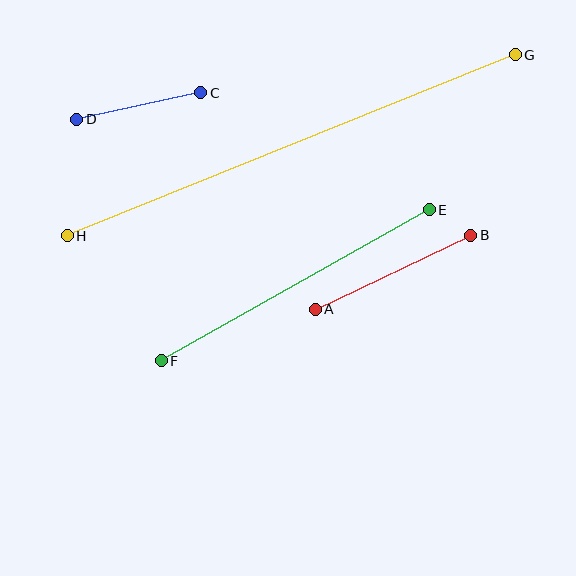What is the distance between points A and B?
The distance is approximately 172 pixels.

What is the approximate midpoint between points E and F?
The midpoint is at approximately (295, 285) pixels.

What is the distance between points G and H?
The distance is approximately 483 pixels.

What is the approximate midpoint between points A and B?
The midpoint is at approximately (393, 272) pixels.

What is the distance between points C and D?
The distance is approximately 127 pixels.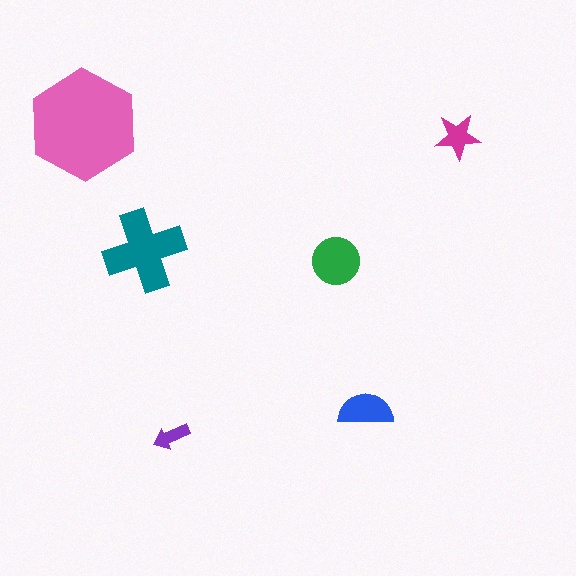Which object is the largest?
The pink hexagon.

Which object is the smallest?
The purple arrow.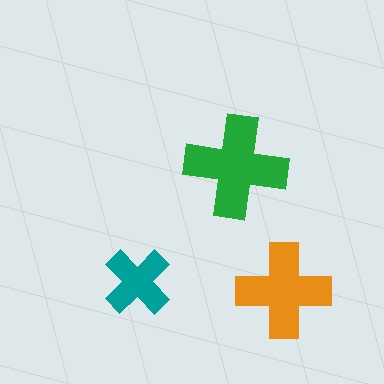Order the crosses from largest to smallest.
the green one, the orange one, the teal one.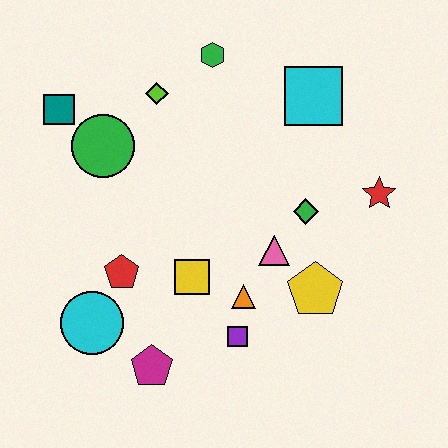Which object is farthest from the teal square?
The red star is farthest from the teal square.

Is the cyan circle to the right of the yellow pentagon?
No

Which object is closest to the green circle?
The teal square is closest to the green circle.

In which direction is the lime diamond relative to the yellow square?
The lime diamond is above the yellow square.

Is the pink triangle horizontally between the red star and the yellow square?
Yes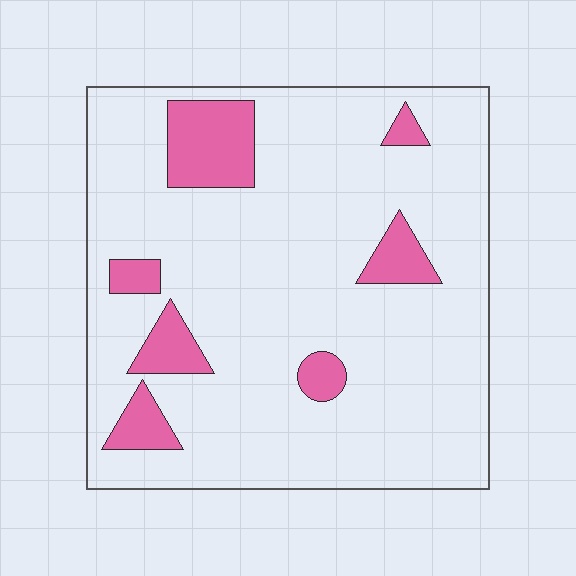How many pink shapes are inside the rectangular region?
7.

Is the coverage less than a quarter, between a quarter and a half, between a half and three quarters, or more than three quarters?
Less than a quarter.